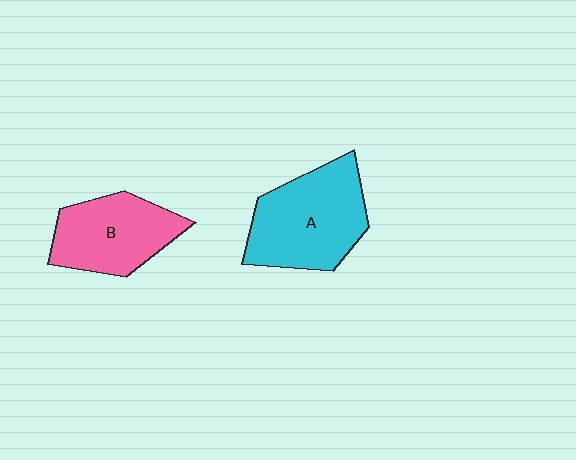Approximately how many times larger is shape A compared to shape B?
Approximately 1.3 times.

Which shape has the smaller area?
Shape B (pink).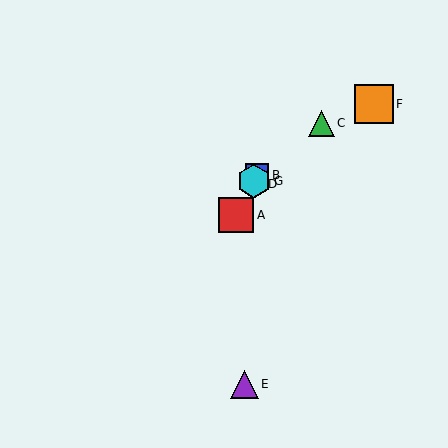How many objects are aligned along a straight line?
4 objects (A, B, D, G) are aligned along a straight line.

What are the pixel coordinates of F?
Object F is at (374, 104).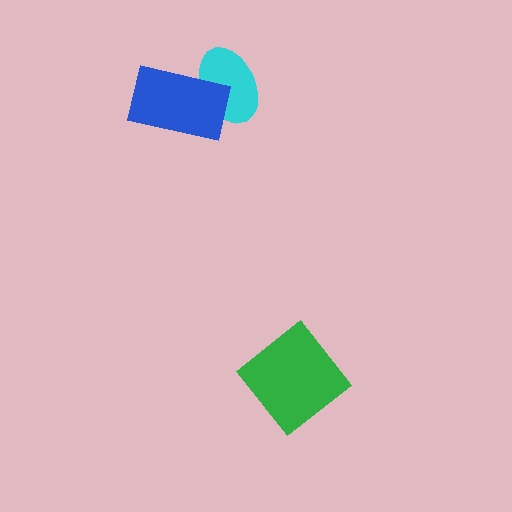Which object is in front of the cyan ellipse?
The blue rectangle is in front of the cyan ellipse.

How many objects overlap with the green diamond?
0 objects overlap with the green diamond.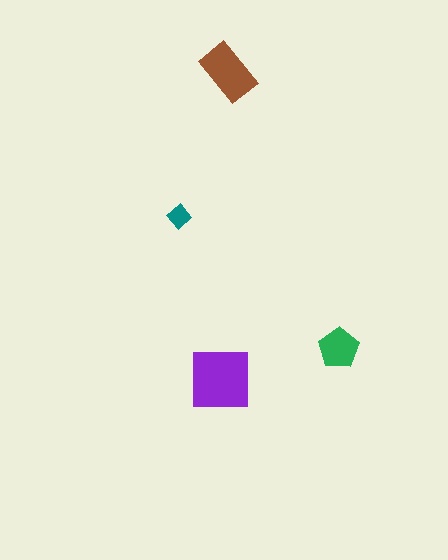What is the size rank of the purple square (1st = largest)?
1st.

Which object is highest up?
The brown rectangle is topmost.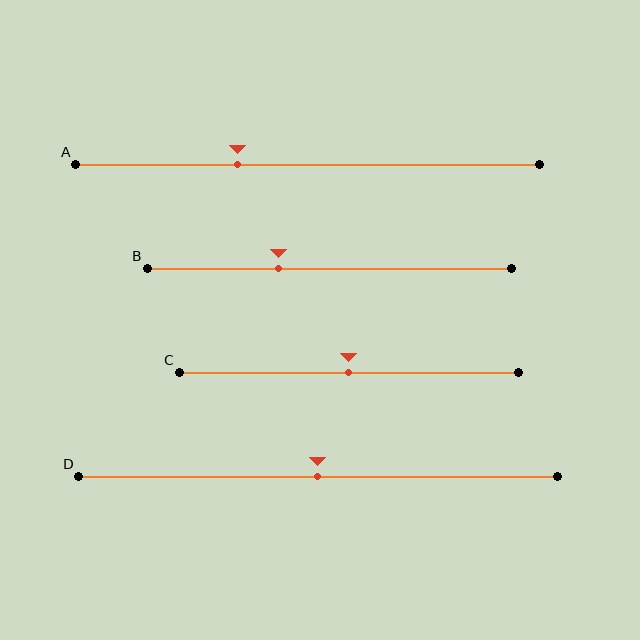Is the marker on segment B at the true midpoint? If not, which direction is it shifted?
No, the marker on segment B is shifted to the left by about 14% of the segment length.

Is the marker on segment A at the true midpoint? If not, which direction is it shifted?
No, the marker on segment A is shifted to the left by about 15% of the segment length.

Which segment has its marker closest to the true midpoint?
Segment C has its marker closest to the true midpoint.